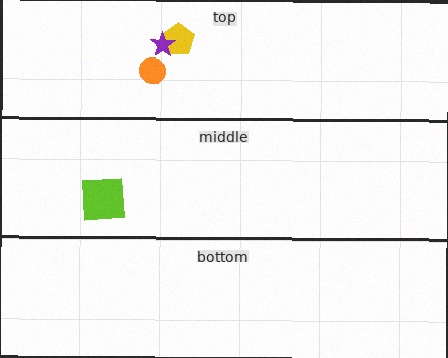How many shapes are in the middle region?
1.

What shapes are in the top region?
The yellow pentagon, the purple star, the orange circle.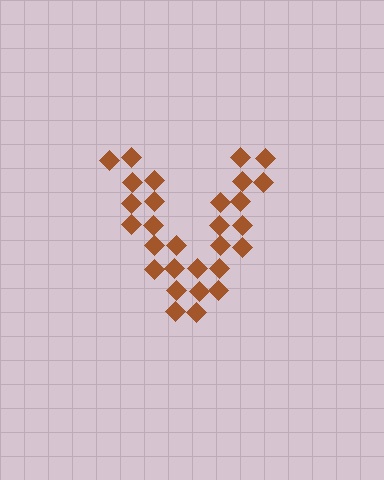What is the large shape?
The large shape is the letter V.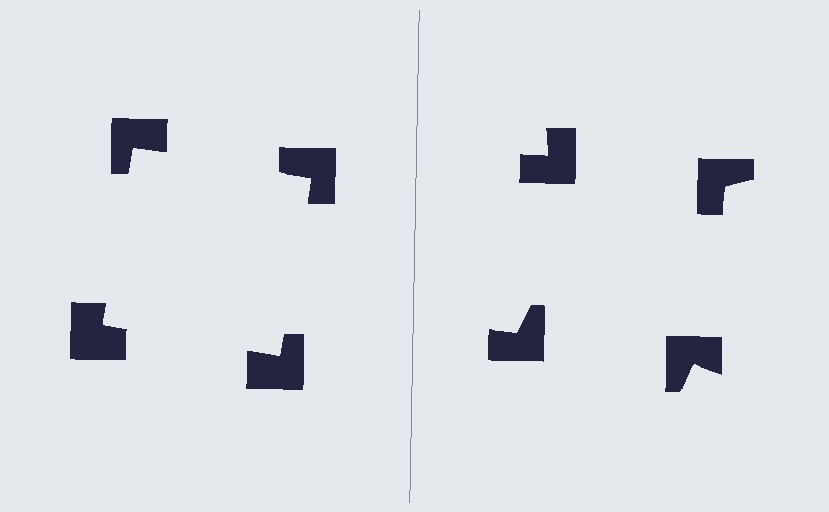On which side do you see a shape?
An illusory square appears on the left side. On the right side the wedge cuts are rotated, so no coherent shape forms.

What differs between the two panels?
The notched squares are positioned identically on both sides; only the wedge orientations differ. On the left they align to a square; on the right they are misaligned.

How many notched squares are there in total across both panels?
8 — 4 on each side.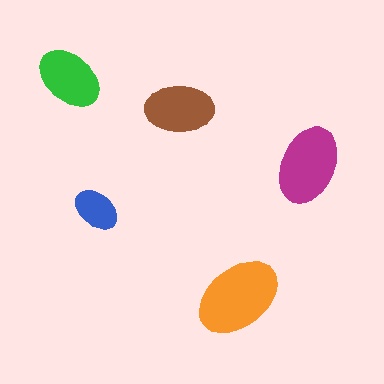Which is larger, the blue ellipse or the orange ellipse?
The orange one.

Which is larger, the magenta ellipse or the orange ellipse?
The orange one.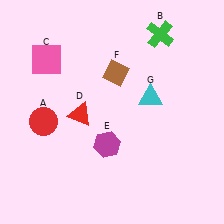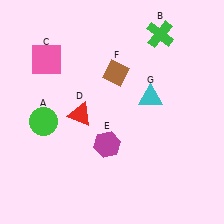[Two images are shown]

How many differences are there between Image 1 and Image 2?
There is 1 difference between the two images.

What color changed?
The circle (A) changed from red in Image 1 to green in Image 2.